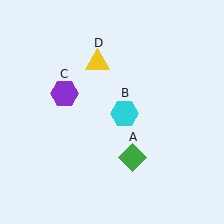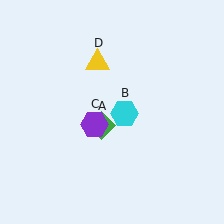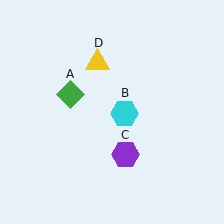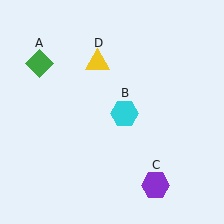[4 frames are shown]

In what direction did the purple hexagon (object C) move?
The purple hexagon (object C) moved down and to the right.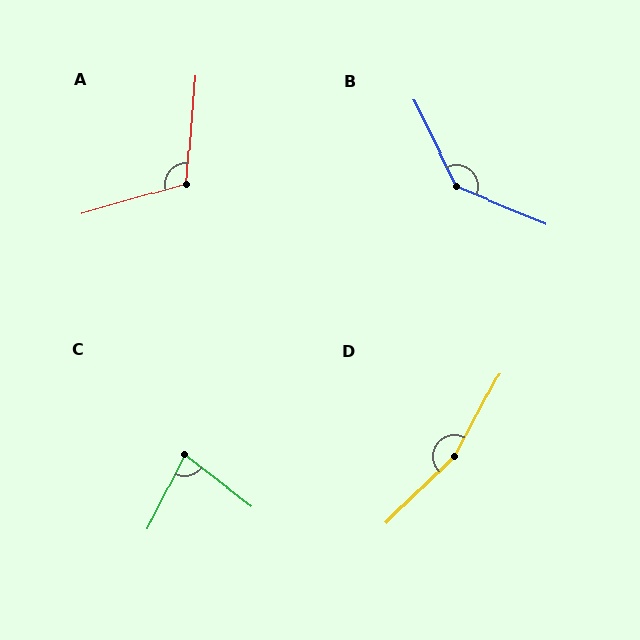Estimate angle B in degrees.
Approximately 139 degrees.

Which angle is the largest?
D, at approximately 163 degrees.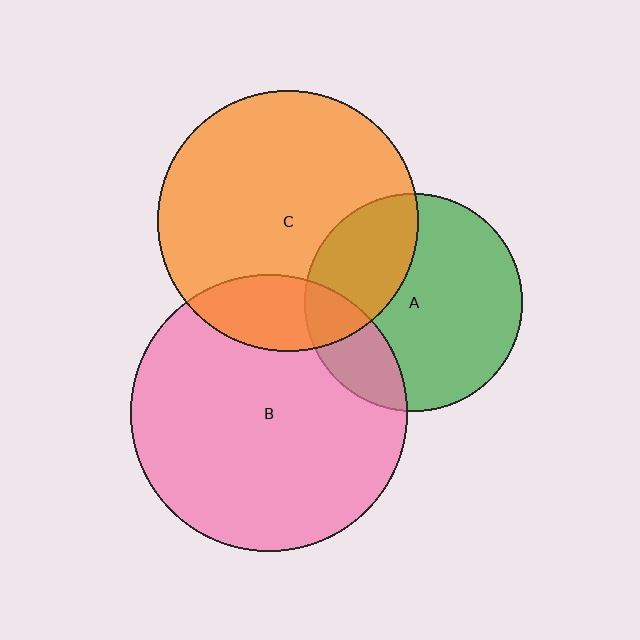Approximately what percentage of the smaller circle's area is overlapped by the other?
Approximately 20%.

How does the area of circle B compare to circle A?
Approximately 1.6 times.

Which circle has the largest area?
Circle B (pink).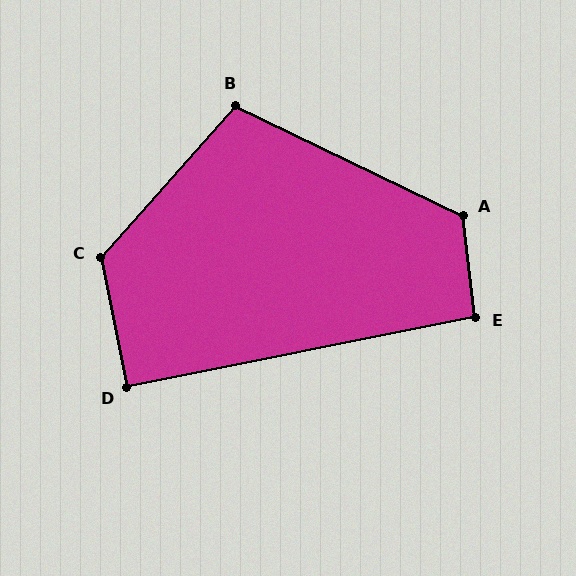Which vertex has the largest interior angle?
C, at approximately 127 degrees.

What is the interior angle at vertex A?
Approximately 123 degrees (obtuse).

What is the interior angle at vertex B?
Approximately 106 degrees (obtuse).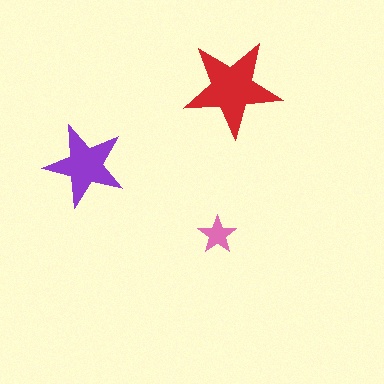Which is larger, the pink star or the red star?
The red one.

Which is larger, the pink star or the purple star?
The purple one.